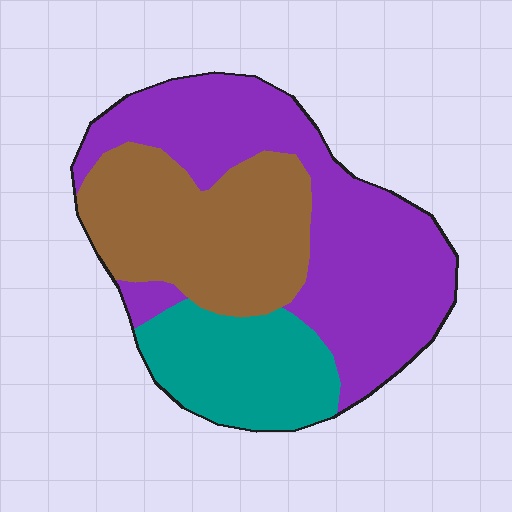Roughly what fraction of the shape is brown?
Brown covers around 30% of the shape.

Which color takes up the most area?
Purple, at roughly 45%.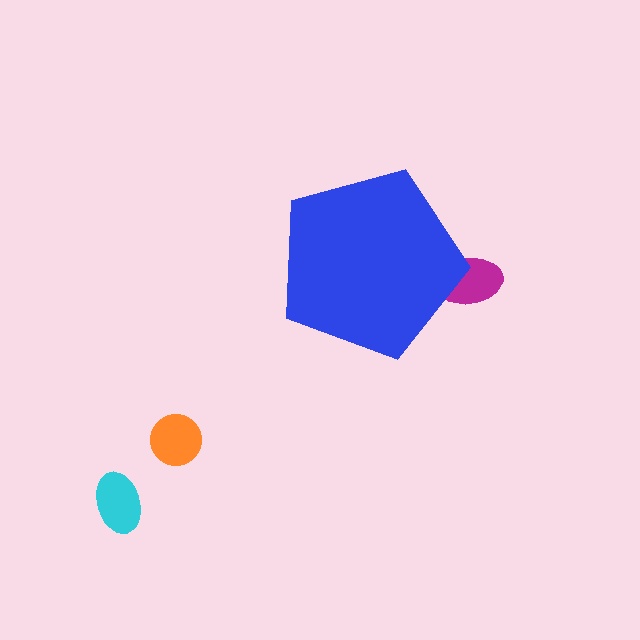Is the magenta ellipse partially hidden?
Yes, the magenta ellipse is partially hidden behind the blue pentagon.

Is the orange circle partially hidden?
No, the orange circle is fully visible.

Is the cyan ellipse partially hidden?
No, the cyan ellipse is fully visible.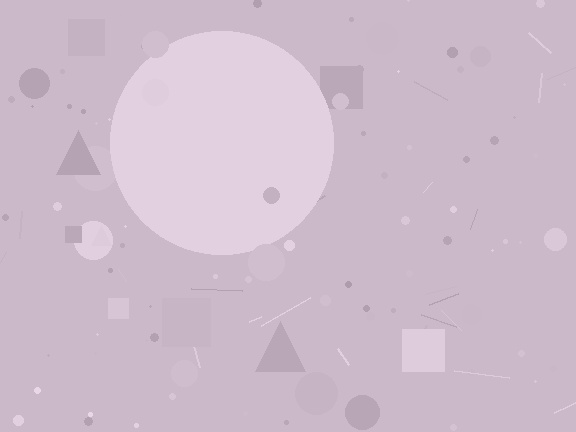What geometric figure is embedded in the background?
A circle is embedded in the background.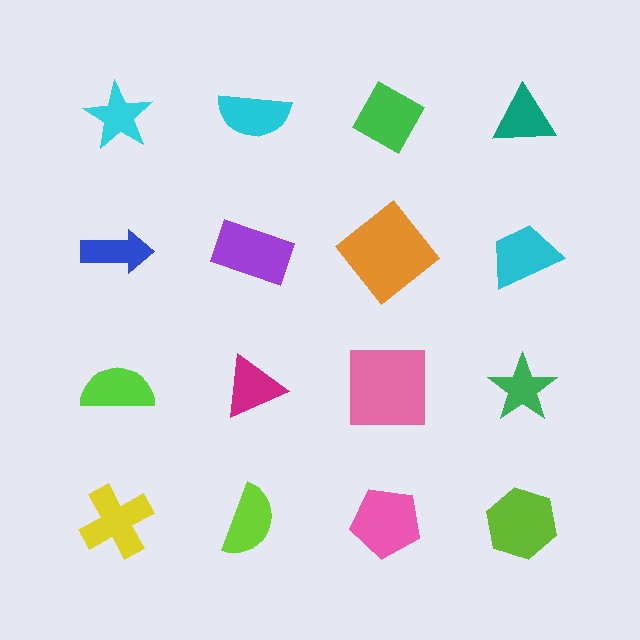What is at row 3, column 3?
A pink square.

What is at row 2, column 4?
A cyan trapezoid.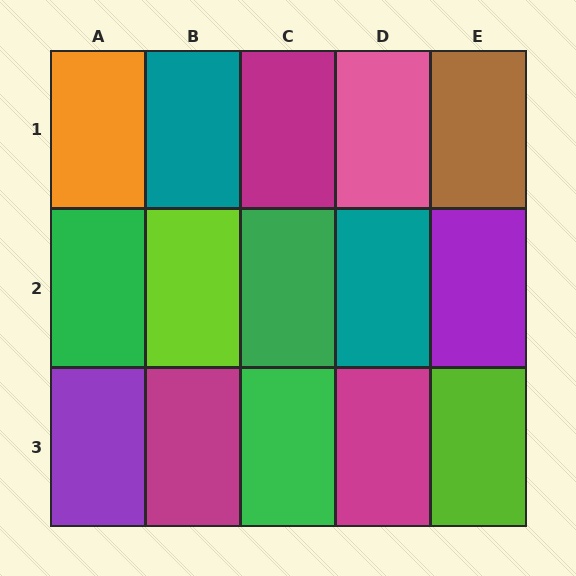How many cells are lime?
2 cells are lime.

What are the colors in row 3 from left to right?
Purple, magenta, green, magenta, lime.